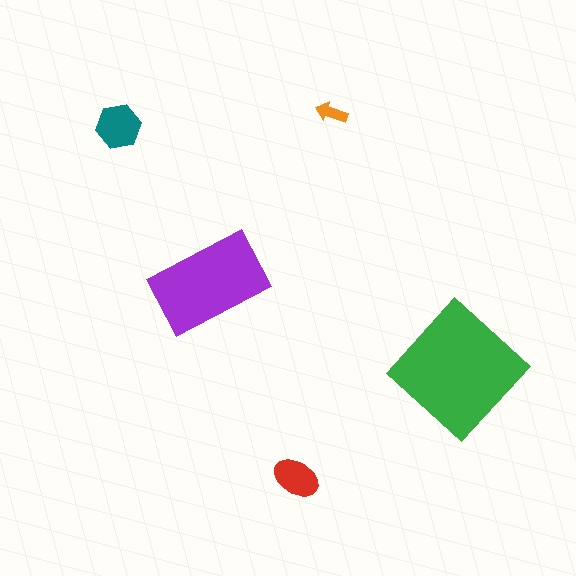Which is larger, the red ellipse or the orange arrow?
The red ellipse.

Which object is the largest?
The green diamond.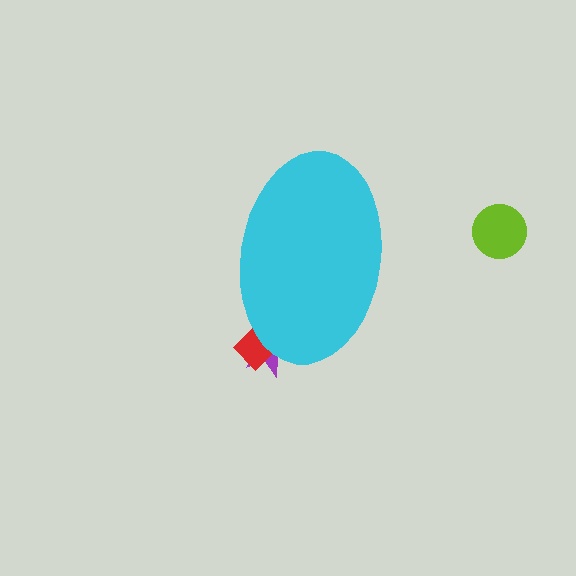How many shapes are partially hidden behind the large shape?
2 shapes are partially hidden.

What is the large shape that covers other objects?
A cyan ellipse.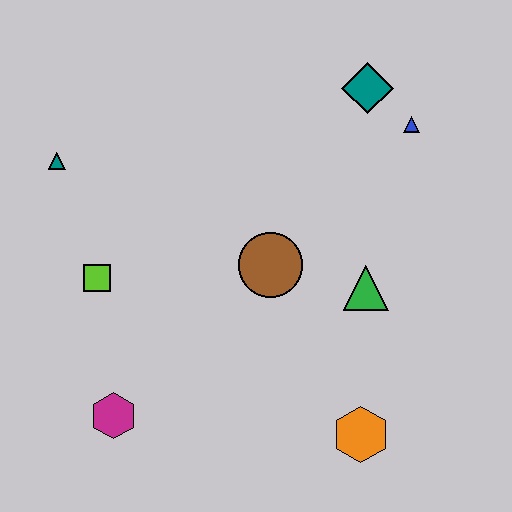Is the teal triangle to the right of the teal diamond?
No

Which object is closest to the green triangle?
The brown circle is closest to the green triangle.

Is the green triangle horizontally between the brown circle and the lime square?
No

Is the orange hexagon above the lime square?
No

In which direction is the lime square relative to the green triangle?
The lime square is to the left of the green triangle.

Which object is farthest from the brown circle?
The teal triangle is farthest from the brown circle.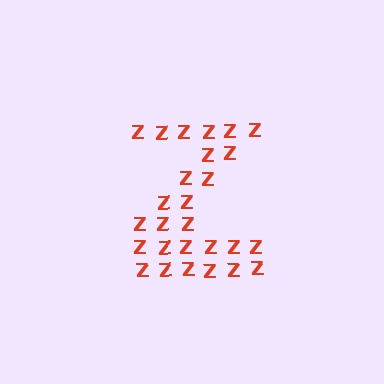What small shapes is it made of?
It is made of small letter Z's.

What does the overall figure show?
The overall figure shows the letter Z.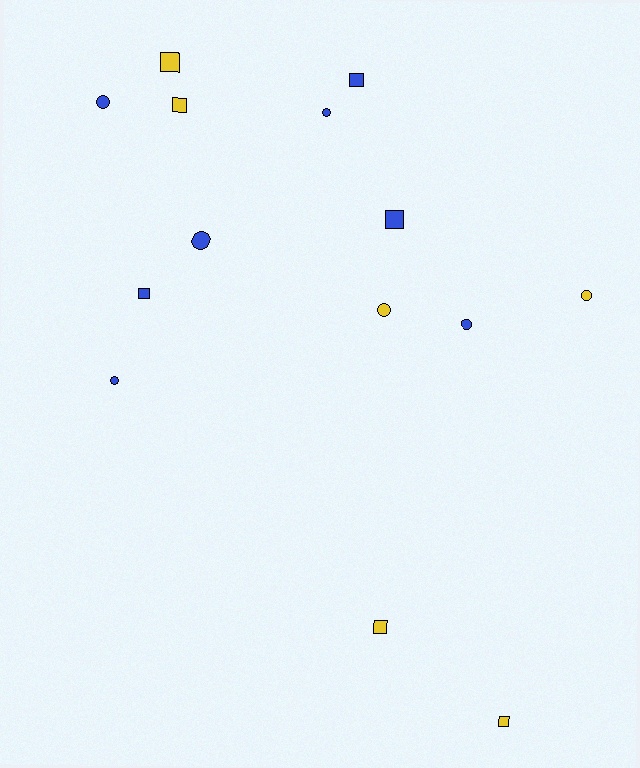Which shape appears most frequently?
Square, with 7 objects.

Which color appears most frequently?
Blue, with 8 objects.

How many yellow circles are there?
There are 2 yellow circles.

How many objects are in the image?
There are 14 objects.